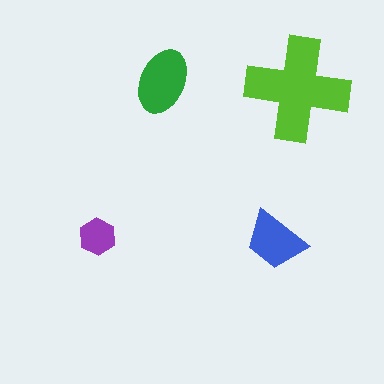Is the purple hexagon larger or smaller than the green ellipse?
Smaller.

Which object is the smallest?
The purple hexagon.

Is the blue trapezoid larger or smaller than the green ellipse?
Smaller.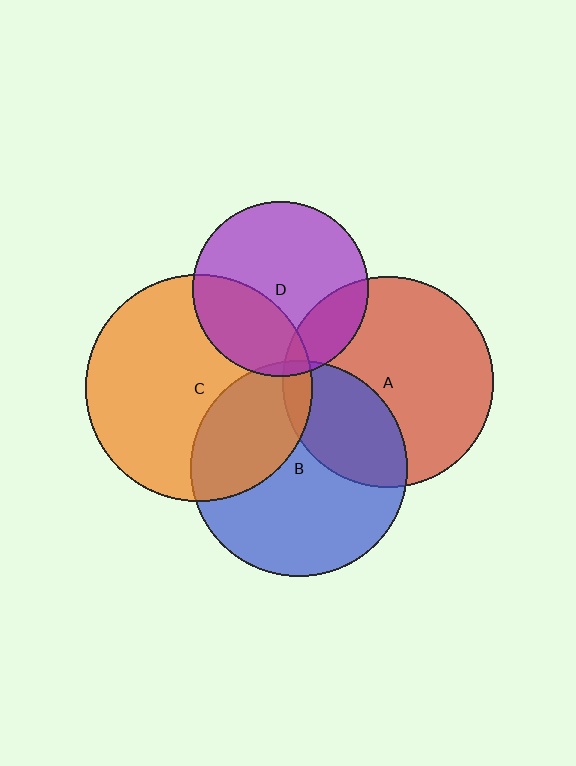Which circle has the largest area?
Circle C (orange).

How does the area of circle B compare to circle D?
Approximately 1.5 times.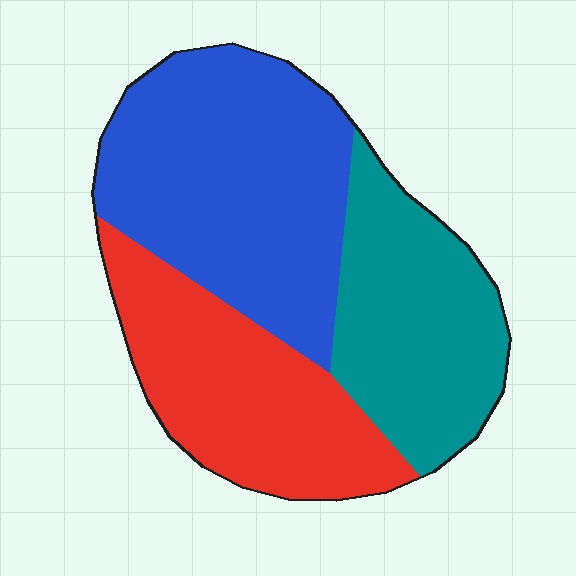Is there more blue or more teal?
Blue.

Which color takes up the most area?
Blue, at roughly 40%.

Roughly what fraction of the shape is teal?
Teal covers roughly 30% of the shape.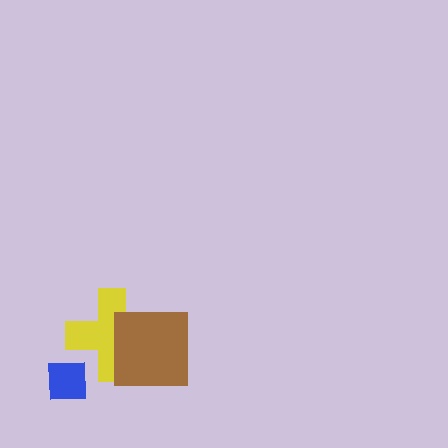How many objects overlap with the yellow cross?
2 objects overlap with the yellow cross.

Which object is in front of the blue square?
The yellow cross is in front of the blue square.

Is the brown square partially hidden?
No, no other shape covers it.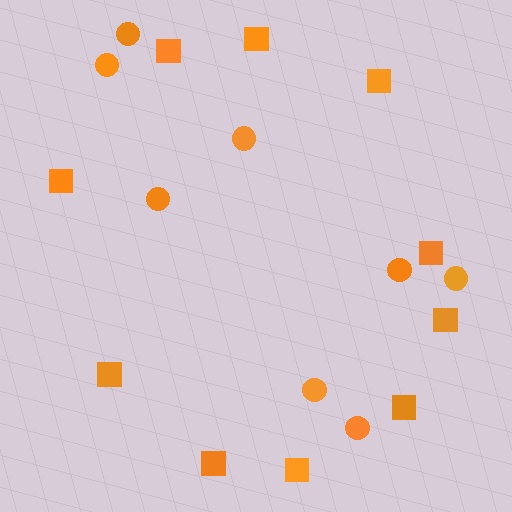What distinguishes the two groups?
There are 2 groups: one group of squares (10) and one group of circles (8).